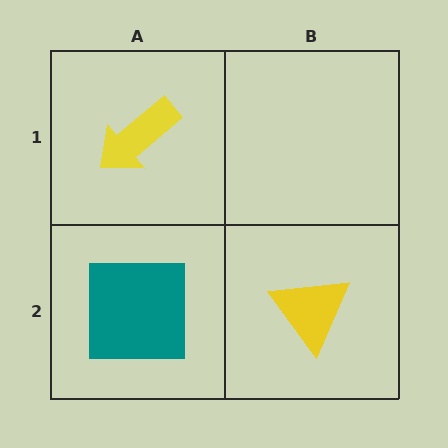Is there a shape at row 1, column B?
No, that cell is empty.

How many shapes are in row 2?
2 shapes.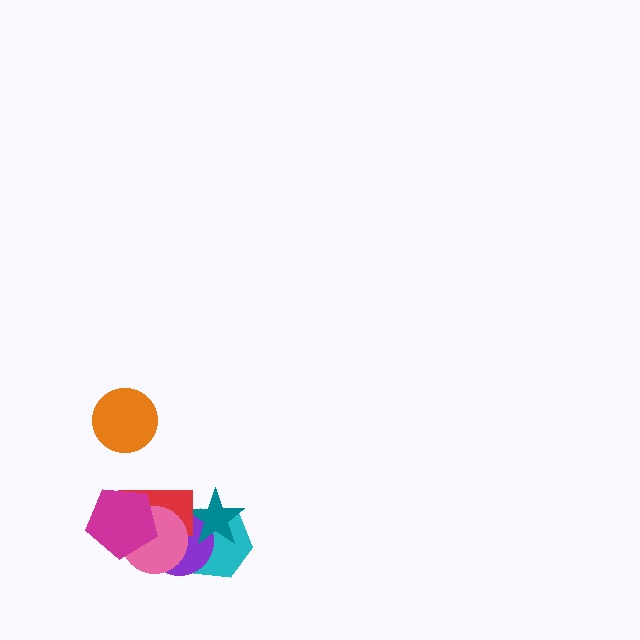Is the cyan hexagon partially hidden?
Yes, it is partially covered by another shape.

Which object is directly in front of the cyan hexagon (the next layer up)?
The purple circle is directly in front of the cyan hexagon.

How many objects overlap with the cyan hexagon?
4 objects overlap with the cyan hexagon.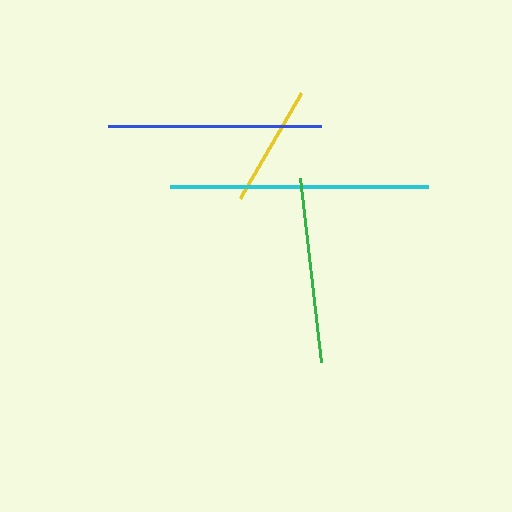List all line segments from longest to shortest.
From longest to shortest: cyan, blue, green, yellow.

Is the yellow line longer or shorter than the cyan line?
The cyan line is longer than the yellow line.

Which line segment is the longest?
The cyan line is the longest at approximately 258 pixels.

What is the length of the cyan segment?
The cyan segment is approximately 258 pixels long.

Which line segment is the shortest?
The yellow line is the shortest at approximately 122 pixels.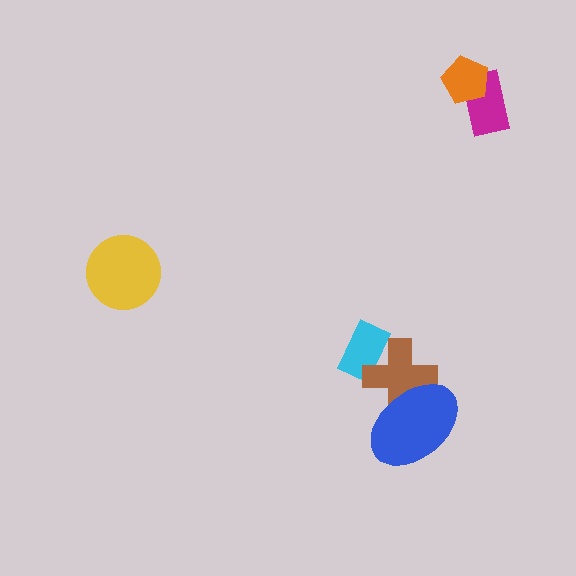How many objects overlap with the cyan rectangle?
1 object overlaps with the cyan rectangle.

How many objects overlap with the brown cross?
2 objects overlap with the brown cross.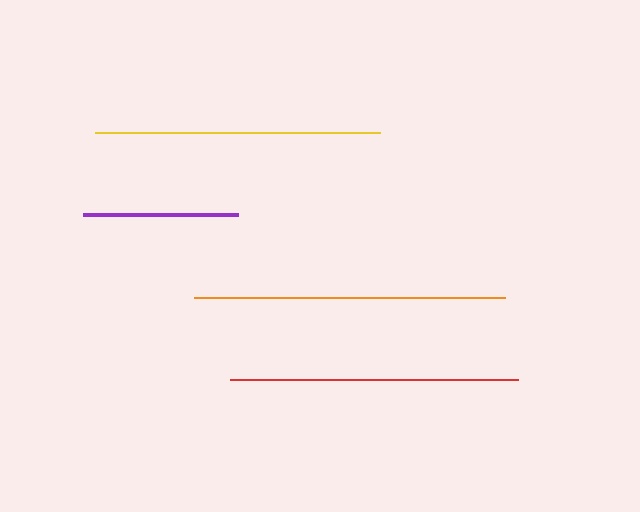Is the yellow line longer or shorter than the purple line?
The yellow line is longer than the purple line.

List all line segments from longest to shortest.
From longest to shortest: orange, red, yellow, purple.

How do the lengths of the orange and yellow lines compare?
The orange and yellow lines are approximately the same length.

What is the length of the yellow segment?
The yellow segment is approximately 285 pixels long.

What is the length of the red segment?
The red segment is approximately 288 pixels long.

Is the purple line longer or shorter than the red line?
The red line is longer than the purple line.